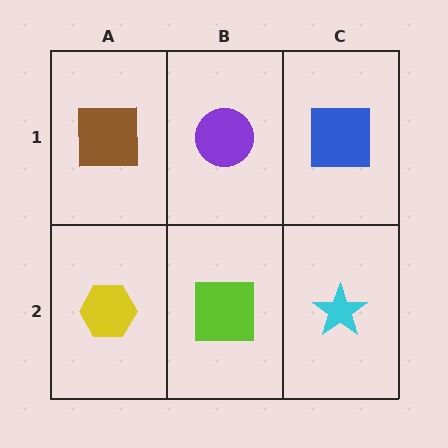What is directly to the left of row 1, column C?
A purple circle.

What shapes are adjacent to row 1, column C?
A cyan star (row 2, column C), a purple circle (row 1, column B).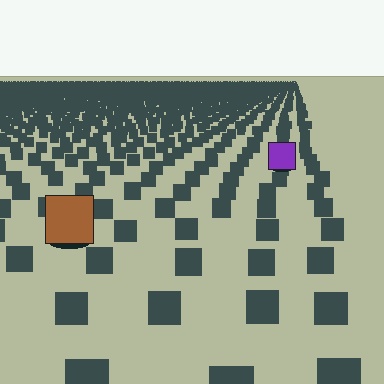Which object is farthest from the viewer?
The purple square is farthest from the viewer. It appears smaller and the ground texture around it is denser.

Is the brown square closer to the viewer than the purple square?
Yes. The brown square is closer — you can tell from the texture gradient: the ground texture is coarser near it.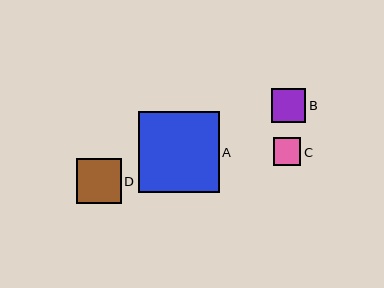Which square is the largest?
Square A is the largest with a size of approximately 81 pixels.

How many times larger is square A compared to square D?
Square A is approximately 1.8 times the size of square D.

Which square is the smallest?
Square C is the smallest with a size of approximately 28 pixels.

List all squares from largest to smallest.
From largest to smallest: A, D, B, C.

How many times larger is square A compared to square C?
Square A is approximately 2.9 times the size of square C.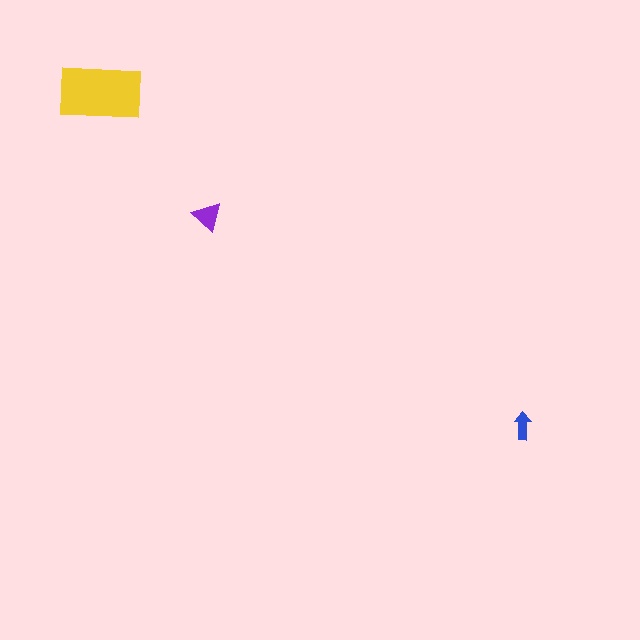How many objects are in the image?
There are 3 objects in the image.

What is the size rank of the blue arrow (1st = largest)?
3rd.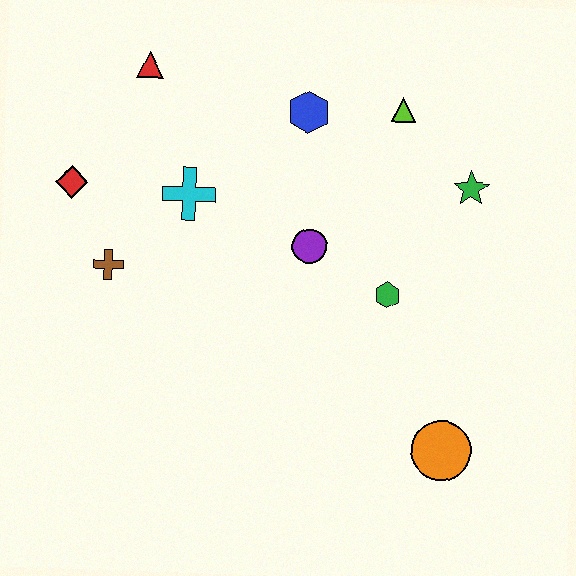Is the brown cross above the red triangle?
No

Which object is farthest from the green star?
The red diamond is farthest from the green star.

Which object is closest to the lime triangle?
The blue hexagon is closest to the lime triangle.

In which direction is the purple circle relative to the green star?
The purple circle is to the left of the green star.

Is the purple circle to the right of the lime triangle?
No